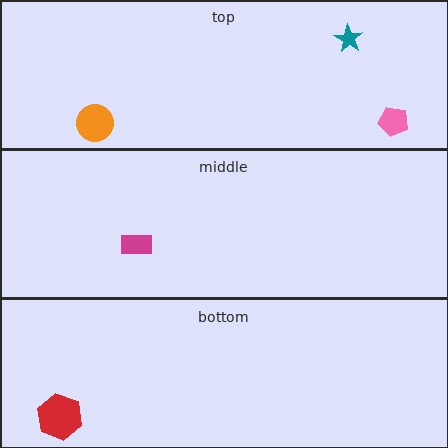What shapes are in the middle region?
The magenta rectangle.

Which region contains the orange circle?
The top region.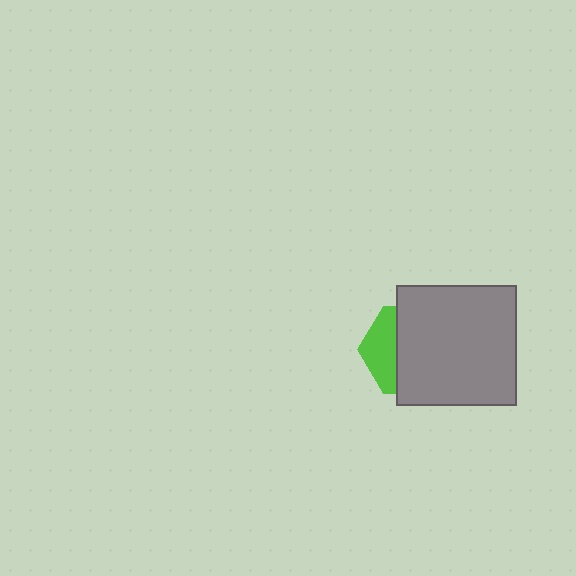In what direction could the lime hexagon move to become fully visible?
The lime hexagon could move left. That would shift it out from behind the gray square entirely.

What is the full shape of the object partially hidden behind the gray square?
The partially hidden object is a lime hexagon.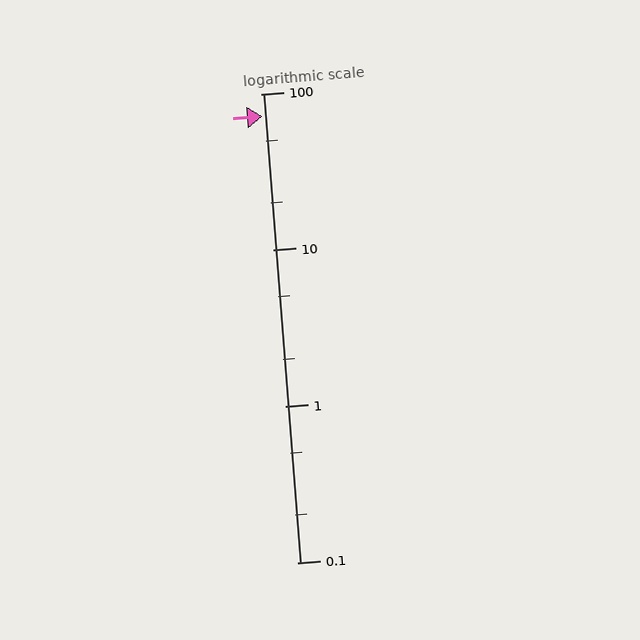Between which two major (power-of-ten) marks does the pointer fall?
The pointer is between 10 and 100.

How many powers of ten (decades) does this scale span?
The scale spans 3 decades, from 0.1 to 100.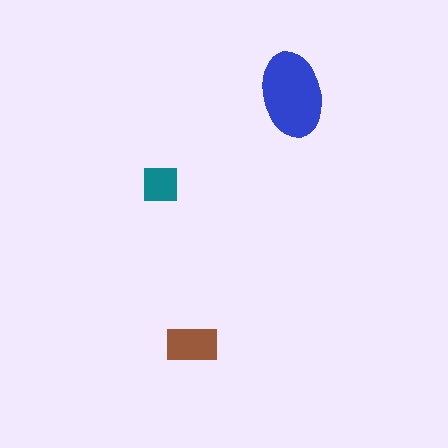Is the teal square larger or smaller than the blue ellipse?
Smaller.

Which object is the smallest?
The teal square.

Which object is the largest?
The blue ellipse.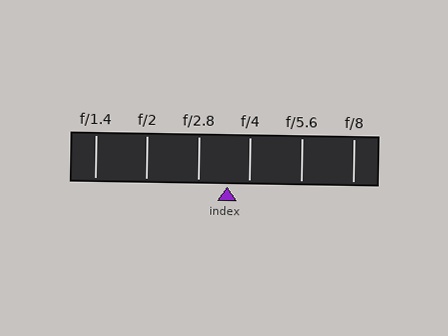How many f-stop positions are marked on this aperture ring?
There are 6 f-stop positions marked.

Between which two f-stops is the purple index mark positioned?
The index mark is between f/2.8 and f/4.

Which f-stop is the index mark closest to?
The index mark is closest to f/4.